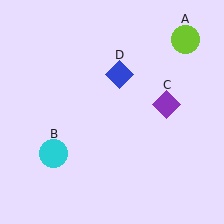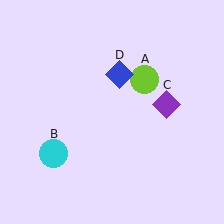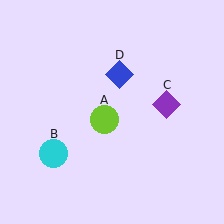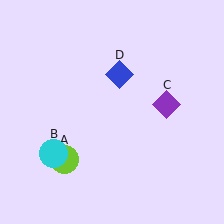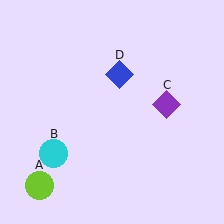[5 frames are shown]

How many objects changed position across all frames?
1 object changed position: lime circle (object A).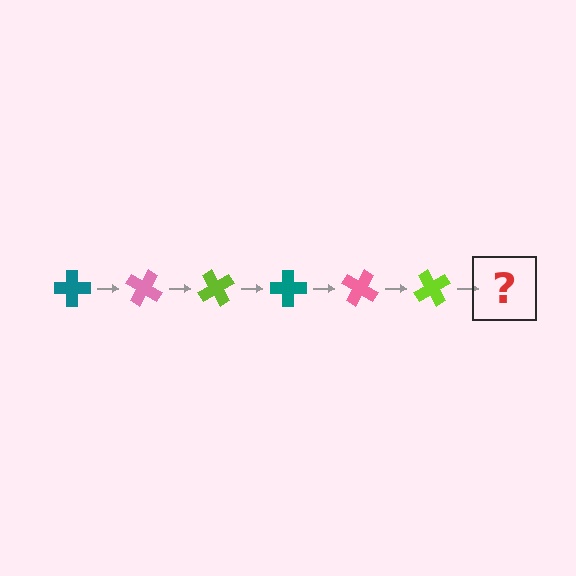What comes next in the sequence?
The next element should be a teal cross, rotated 180 degrees from the start.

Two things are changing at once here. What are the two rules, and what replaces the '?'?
The two rules are that it rotates 30 degrees each step and the color cycles through teal, pink, and lime. The '?' should be a teal cross, rotated 180 degrees from the start.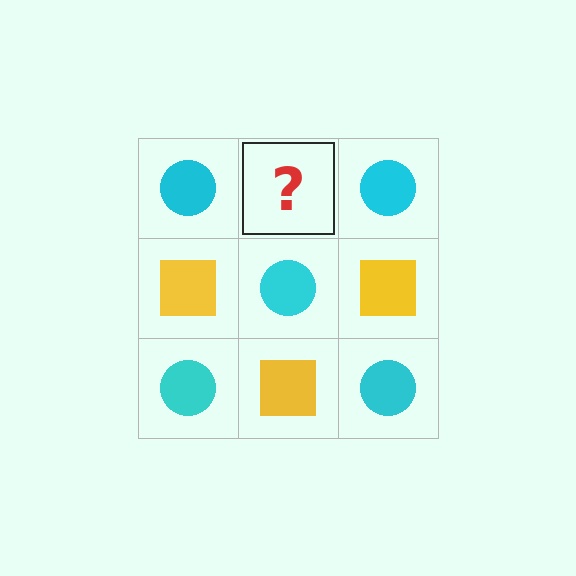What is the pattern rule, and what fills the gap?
The rule is that it alternates cyan circle and yellow square in a checkerboard pattern. The gap should be filled with a yellow square.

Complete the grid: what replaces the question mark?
The question mark should be replaced with a yellow square.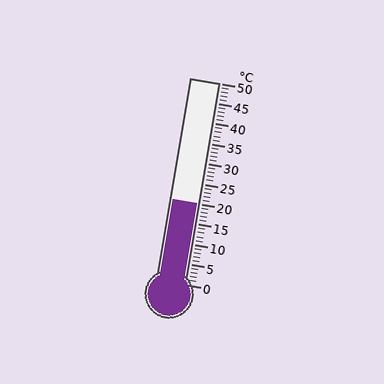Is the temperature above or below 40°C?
The temperature is below 40°C.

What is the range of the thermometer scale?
The thermometer scale ranges from 0°C to 50°C.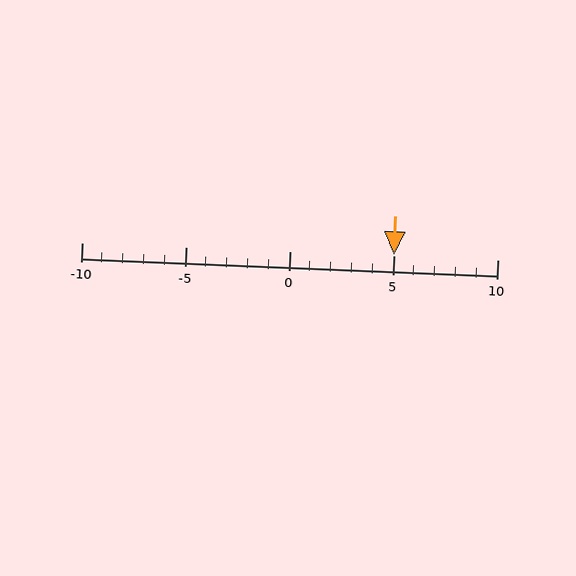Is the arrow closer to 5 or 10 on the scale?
The arrow is closer to 5.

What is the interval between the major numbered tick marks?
The major tick marks are spaced 5 units apart.